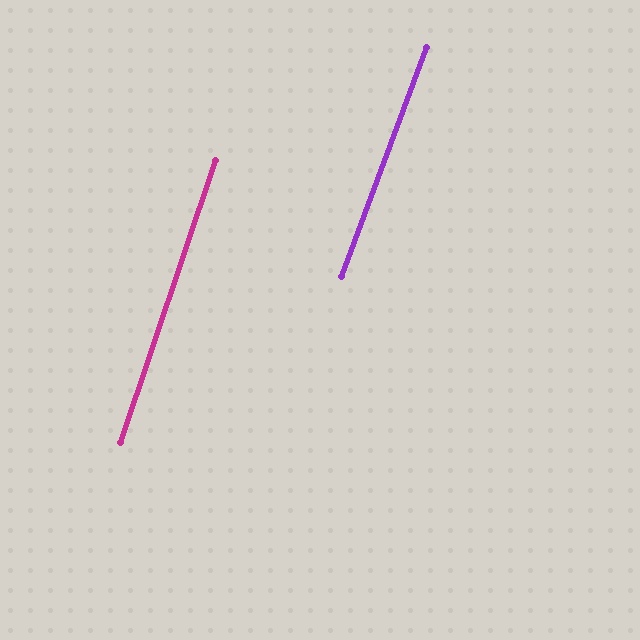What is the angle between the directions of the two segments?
Approximately 2 degrees.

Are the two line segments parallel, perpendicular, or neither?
Parallel — their directions differ by only 1.6°.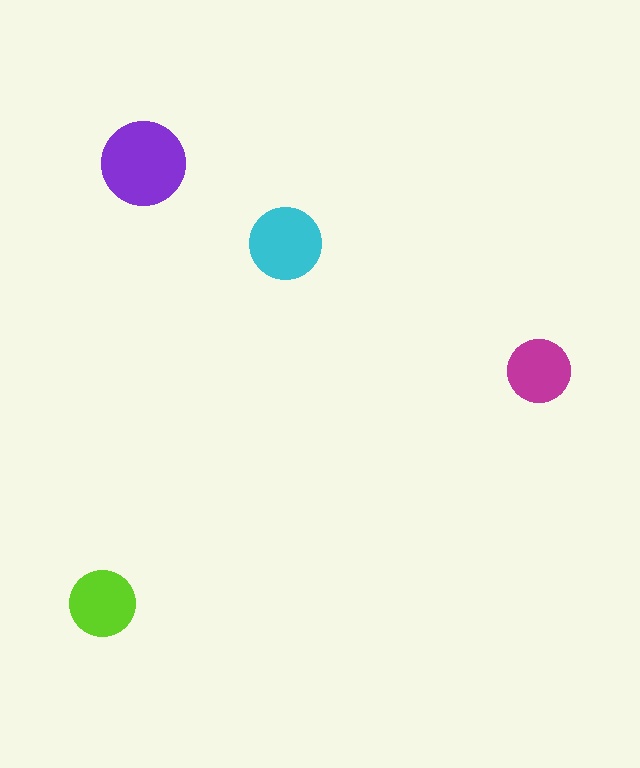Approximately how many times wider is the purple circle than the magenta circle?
About 1.5 times wider.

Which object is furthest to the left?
The lime circle is leftmost.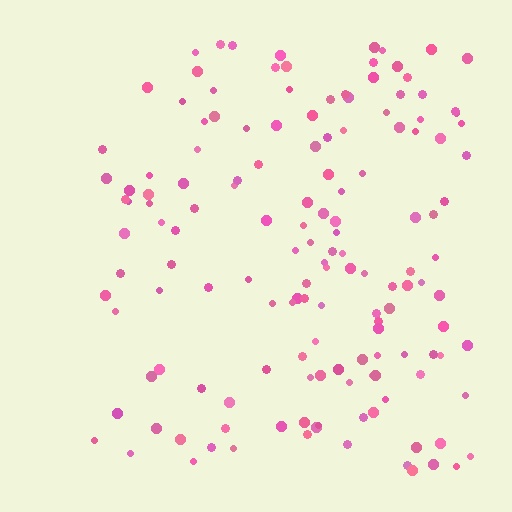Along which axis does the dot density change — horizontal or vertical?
Horizontal.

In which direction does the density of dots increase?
From left to right, with the right side densest.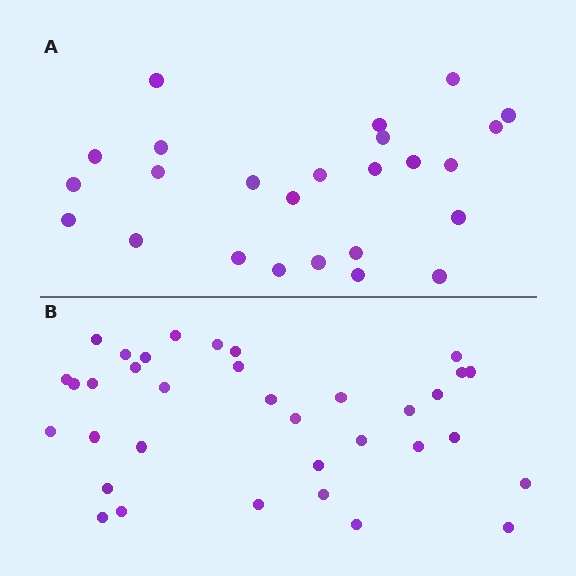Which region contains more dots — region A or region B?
Region B (the bottom region) has more dots.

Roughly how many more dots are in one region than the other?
Region B has roughly 10 or so more dots than region A.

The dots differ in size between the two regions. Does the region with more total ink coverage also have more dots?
No. Region A has more total ink coverage because its dots are larger, but region B actually contains more individual dots. Total area can be misleading — the number of items is what matters here.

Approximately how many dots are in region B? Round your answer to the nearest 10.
About 40 dots. (The exact count is 35, which rounds to 40.)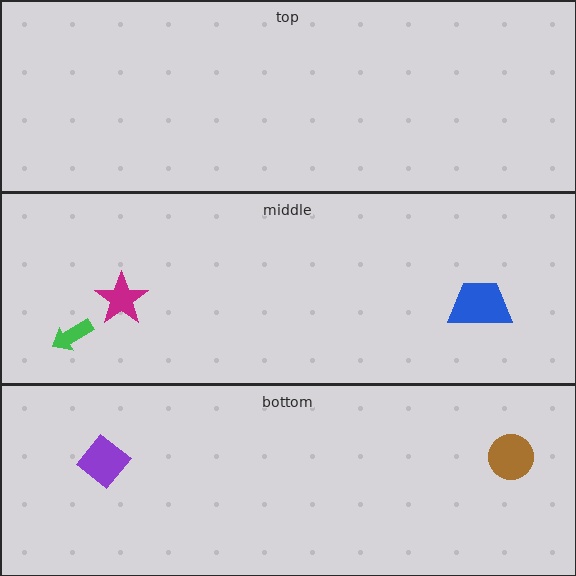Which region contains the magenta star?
The middle region.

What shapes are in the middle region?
The green arrow, the blue trapezoid, the magenta star.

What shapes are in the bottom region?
The purple diamond, the brown circle.